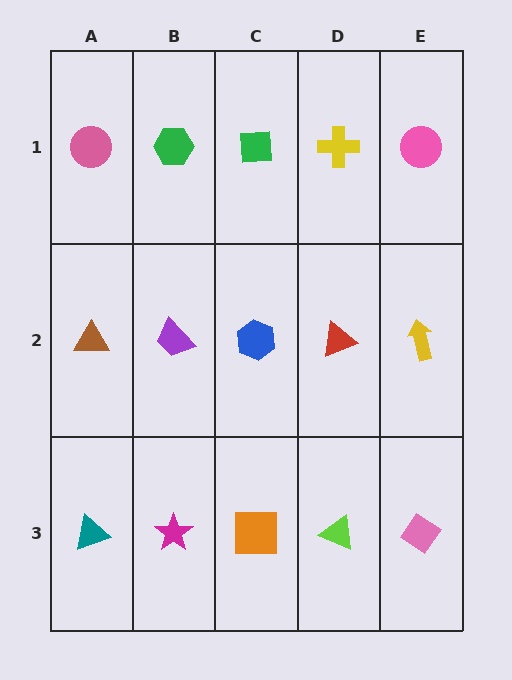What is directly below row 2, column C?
An orange square.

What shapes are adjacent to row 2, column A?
A pink circle (row 1, column A), a teal triangle (row 3, column A), a purple trapezoid (row 2, column B).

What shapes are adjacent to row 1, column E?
A yellow arrow (row 2, column E), a yellow cross (row 1, column D).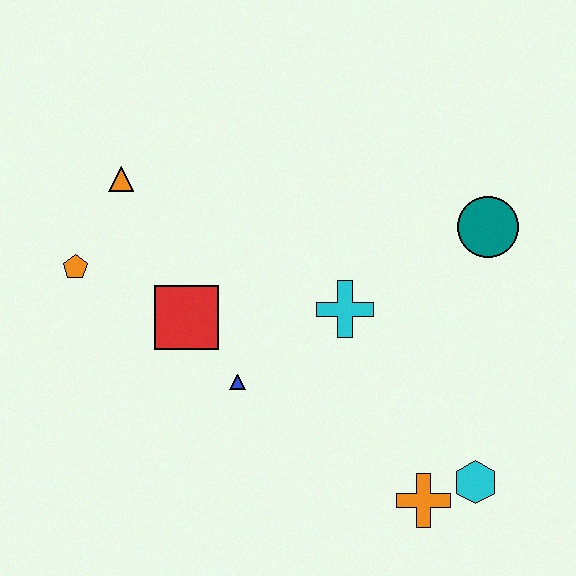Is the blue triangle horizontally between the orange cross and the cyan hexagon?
No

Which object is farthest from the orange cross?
The orange triangle is farthest from the orange cross.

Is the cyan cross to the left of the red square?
No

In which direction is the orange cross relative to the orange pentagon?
The orange cross is to the right of the orange pentagon.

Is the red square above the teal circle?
No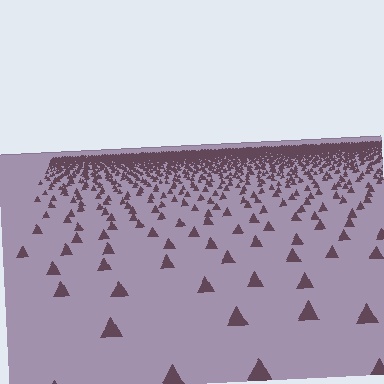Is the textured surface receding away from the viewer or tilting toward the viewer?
The surface is receding away from the viewer. Texture elements get smaller and denser toward the top.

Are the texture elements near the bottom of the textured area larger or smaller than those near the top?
Larger. Near the bottom, elements are closer to the viewer and appear at a bigger on-screen size.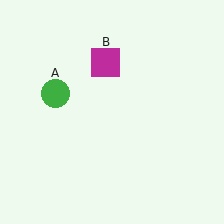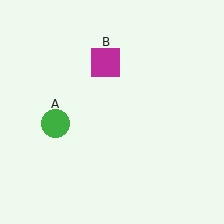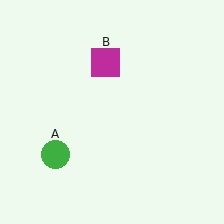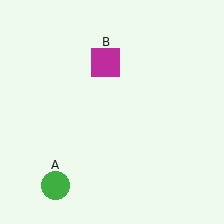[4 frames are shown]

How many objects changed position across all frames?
1 object changed position: green circle (object A).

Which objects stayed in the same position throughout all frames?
Magenta square (object B) remained stationary.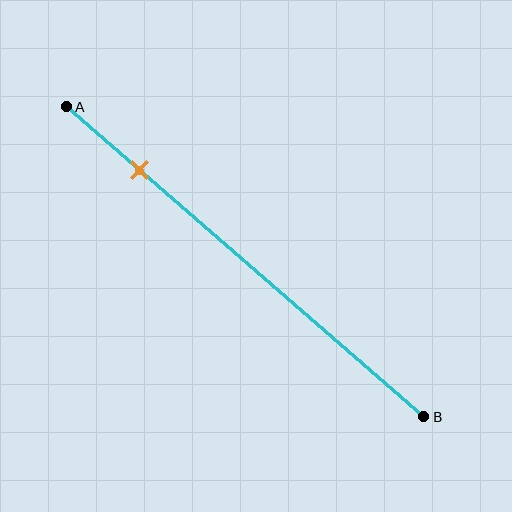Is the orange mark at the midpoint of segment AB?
No, the mark is at about 20% from A, not at the 50% midpoint.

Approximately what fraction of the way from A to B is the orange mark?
The orange mark is approximately 20% of the way from A to B.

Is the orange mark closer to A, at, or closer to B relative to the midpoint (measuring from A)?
The orange mark is closer to point A than the midpoint of segment AB.